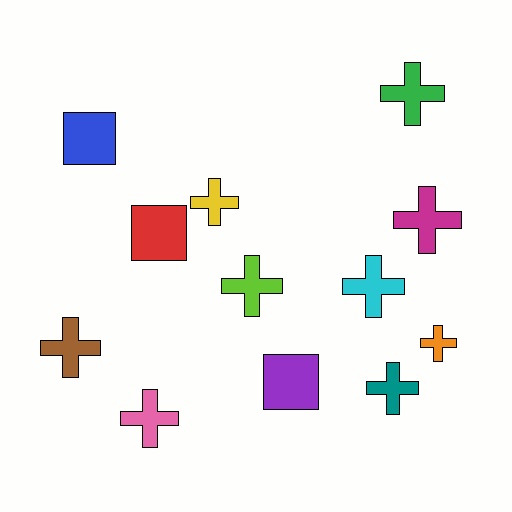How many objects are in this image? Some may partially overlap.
There are 12 objects.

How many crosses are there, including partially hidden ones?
There are 9 crosses.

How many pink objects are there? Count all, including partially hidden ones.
There is 1 pink object.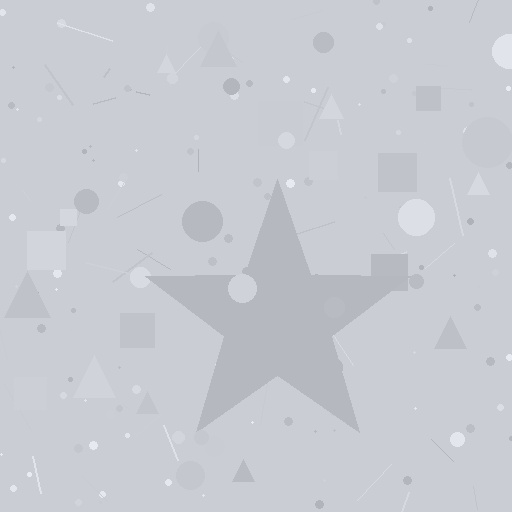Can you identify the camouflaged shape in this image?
The camouflaged shape is a star.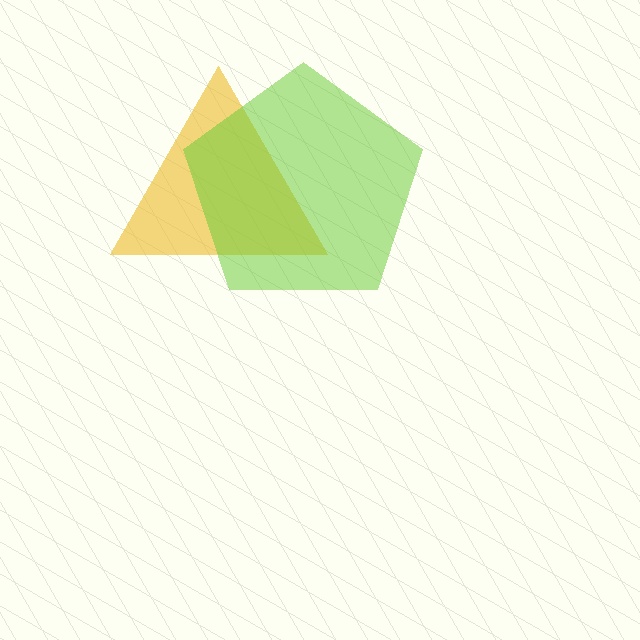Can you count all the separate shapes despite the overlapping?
Yes, there are 2 separate shapes.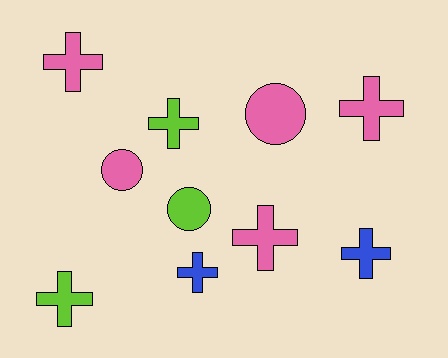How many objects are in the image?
There are 10 objects.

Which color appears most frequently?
Pink, with 5 objects.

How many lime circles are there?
There is 1 lime circle.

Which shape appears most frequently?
Cross, with 7 objects.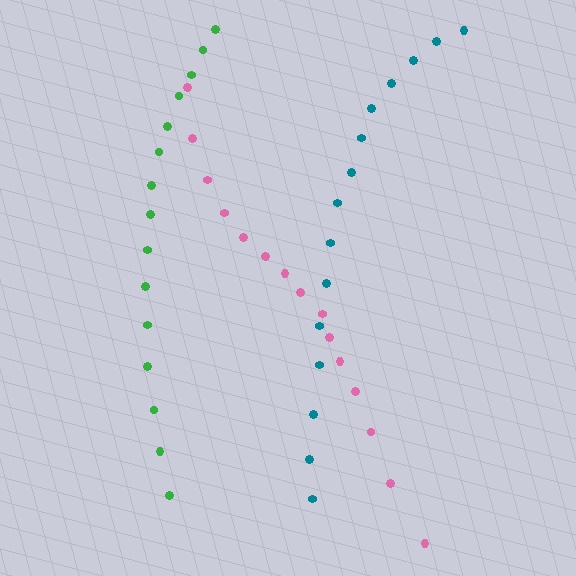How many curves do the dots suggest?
There are 3 distinct paths.